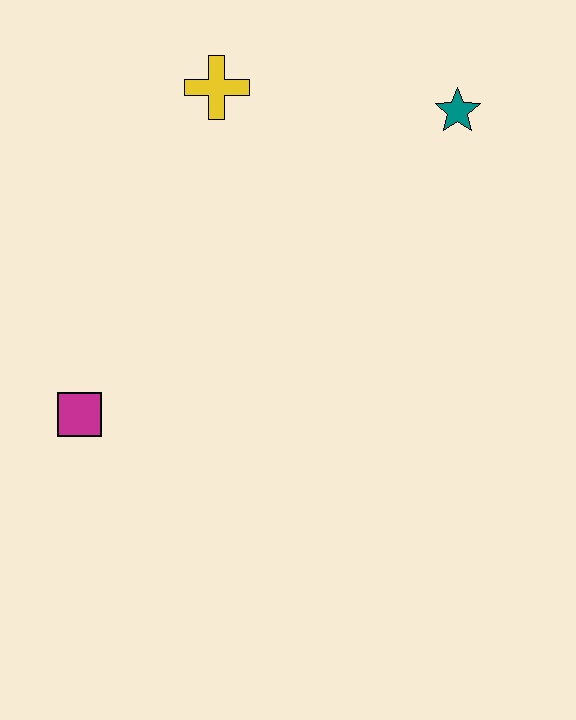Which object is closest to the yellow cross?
The teal star is closest to the yellow cross.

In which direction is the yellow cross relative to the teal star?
The yellow cross is to the left of the teal star.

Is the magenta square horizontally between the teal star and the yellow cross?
No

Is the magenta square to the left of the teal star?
Yes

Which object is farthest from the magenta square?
The teal star is farthest from the magenta square.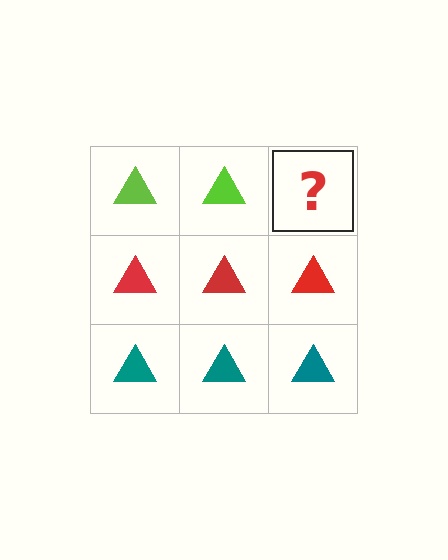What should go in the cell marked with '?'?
The missing cell should contain a lime triangle.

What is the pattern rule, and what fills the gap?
The rule is that each row has a consistent color. The gap should be filled with a lime triangle.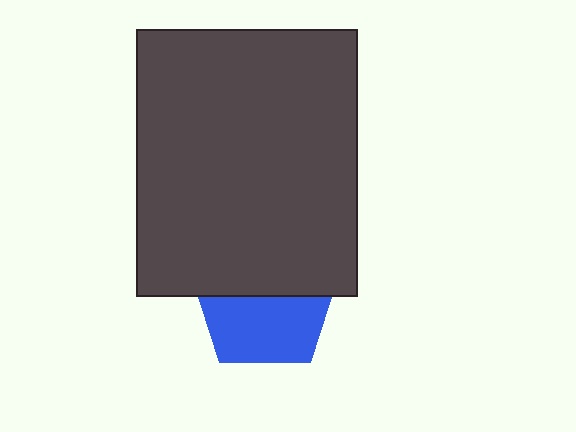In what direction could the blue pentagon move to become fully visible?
The blue pentagon could move down. That would shift it out from behind the dark gray rectangle entirely.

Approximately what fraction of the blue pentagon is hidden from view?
Roughly 49% of the blue pentagon is hidden behind the dark gray rectangle.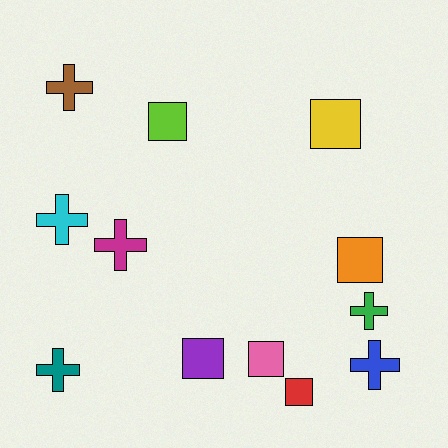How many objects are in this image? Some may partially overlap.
There are 12 objects.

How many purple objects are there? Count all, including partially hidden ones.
There is 1 purple object.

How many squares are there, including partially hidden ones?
There are 6 squares.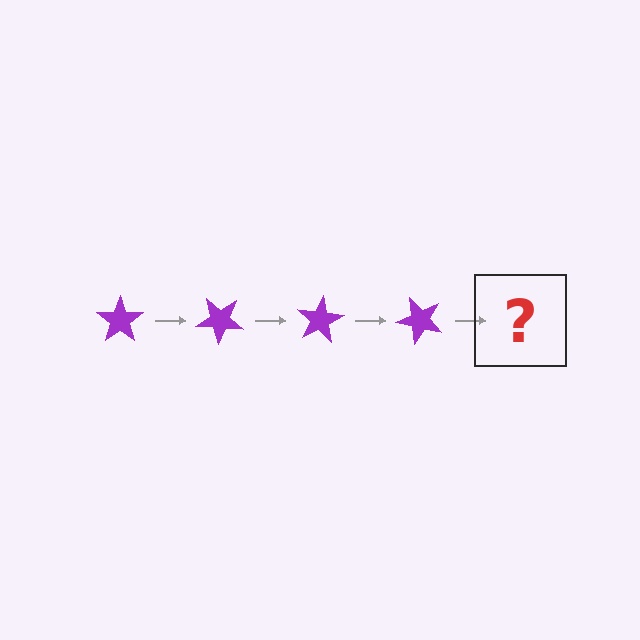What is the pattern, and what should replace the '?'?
The pattern is that the star rotates 40 degrees each step. The '?' should be a purple star rotated 160 degrees.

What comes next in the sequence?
The next element should be a purple star rotated 160 degrees.